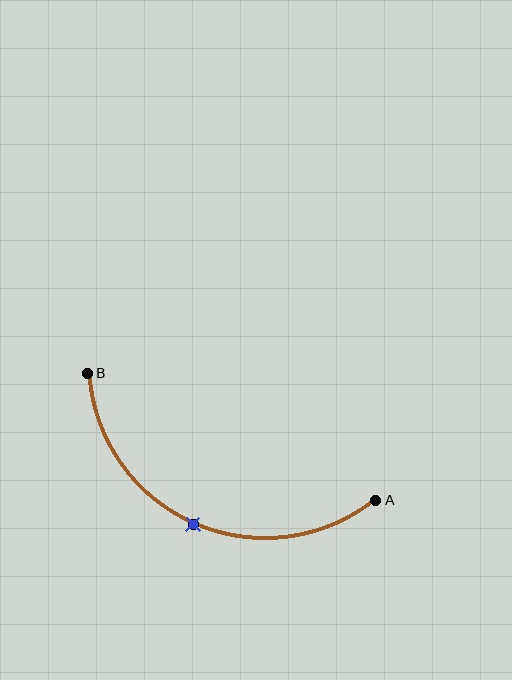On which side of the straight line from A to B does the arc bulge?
The arc bulges below the straight line connecting A and B.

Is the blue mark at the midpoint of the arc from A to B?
Yes. The blue mark lies on the arc at equal arc-length from both A and B — it is the arc midpoint.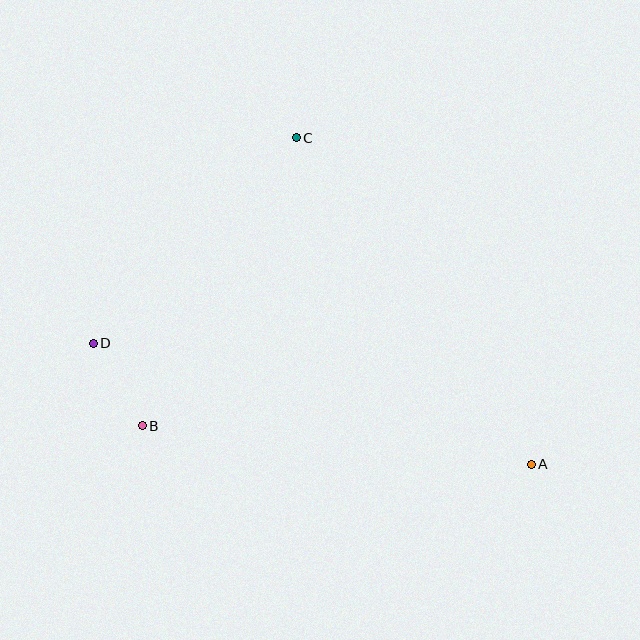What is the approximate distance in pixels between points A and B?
The distance between A and B is approximately 391 pixels.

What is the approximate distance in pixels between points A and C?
The distance between A and C is approximately 402 pixels.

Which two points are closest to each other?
Points B and D are closest to each other.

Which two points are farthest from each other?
Points A and D are farthest from each other.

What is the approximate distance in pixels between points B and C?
The distance between B and C is approximately 327 pixels.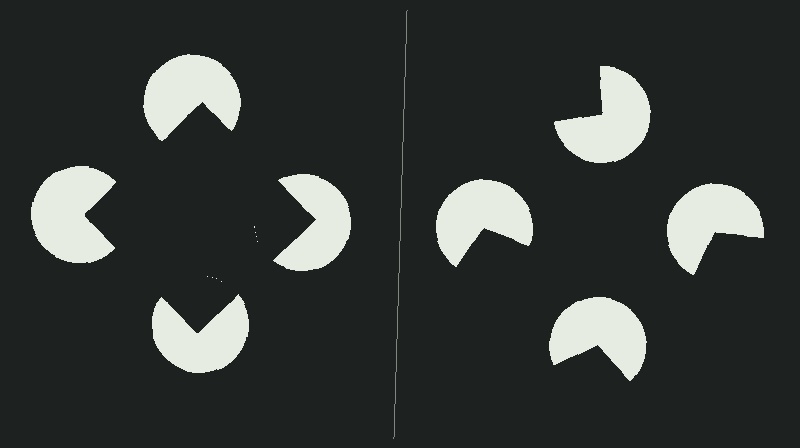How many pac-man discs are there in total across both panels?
8 — 4 on each side.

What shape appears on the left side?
An illusory square.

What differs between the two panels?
The pac-man discs are positioned identically on both sides; only the wedge orientations differ. On the left they align to a square; on the right they are misaligned.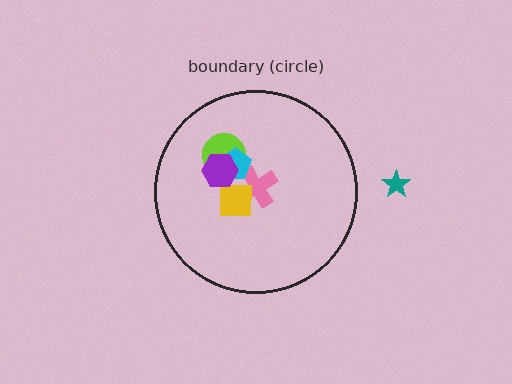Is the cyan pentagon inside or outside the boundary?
Inside.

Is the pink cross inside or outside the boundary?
Inside.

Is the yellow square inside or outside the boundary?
Inside.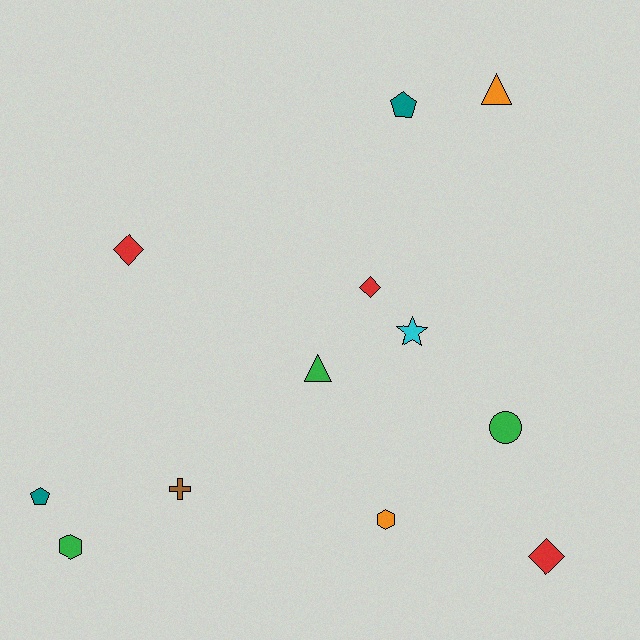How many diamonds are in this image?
There are 3 diamonds.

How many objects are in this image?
There are 12 objects.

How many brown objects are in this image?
There is 1 brown object.